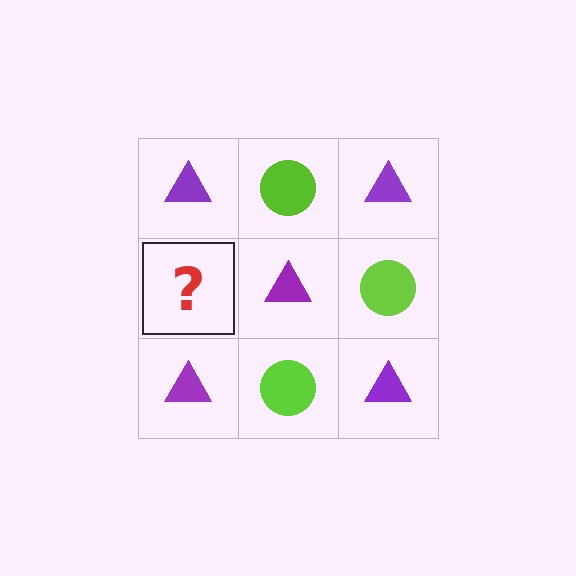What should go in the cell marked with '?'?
The missing cell should contain a lime circle.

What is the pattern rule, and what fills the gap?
The rule is that it alternates purple triangle and lime circle in a checkerboard pattern. The gap should be filled with a lime circle.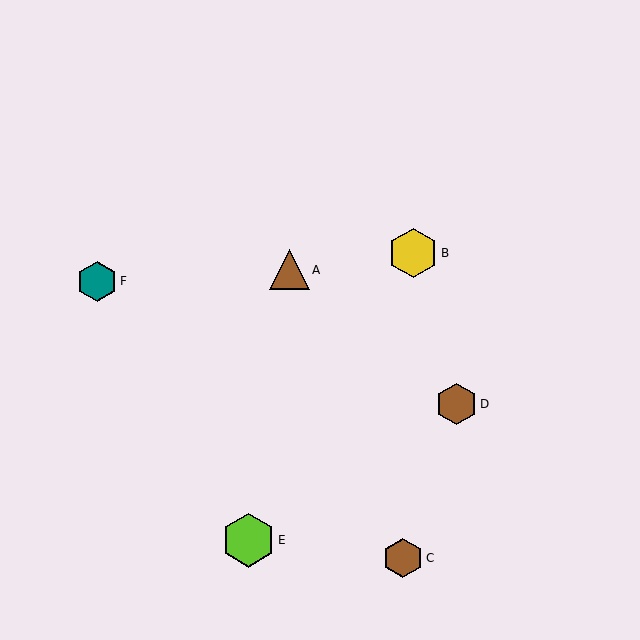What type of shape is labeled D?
Shape D is a brown hexagon.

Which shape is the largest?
The lime hexagon (labeled E) is the largest.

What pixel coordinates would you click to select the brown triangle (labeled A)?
Click at (289, 270) to select the brown triangle A.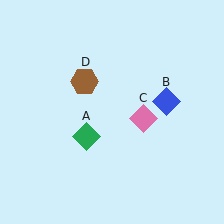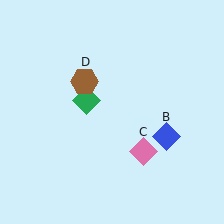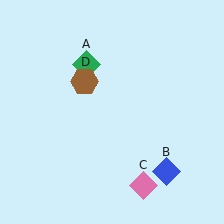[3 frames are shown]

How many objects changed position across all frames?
3 objects changed position: green diamond (object A), blue diamond (object B), pink diamond (object C).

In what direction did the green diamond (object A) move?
The green diamond (object A) moved up.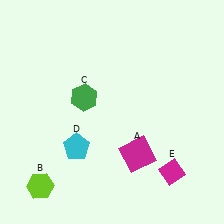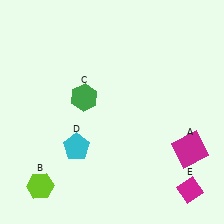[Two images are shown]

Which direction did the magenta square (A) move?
The magenta square (A) moved right.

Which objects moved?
The objects that moved are: the magenta square (A), the magenta diamond (E).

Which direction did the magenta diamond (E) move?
The magenta diamond (E) moved down.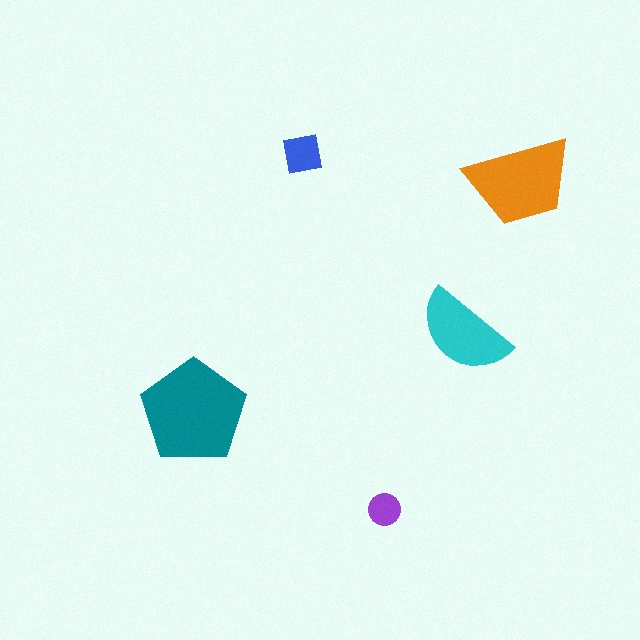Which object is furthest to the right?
The orange trapezoid is rightmost.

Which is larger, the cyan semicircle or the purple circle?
The cyan semicircle.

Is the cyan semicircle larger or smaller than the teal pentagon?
Smaller.